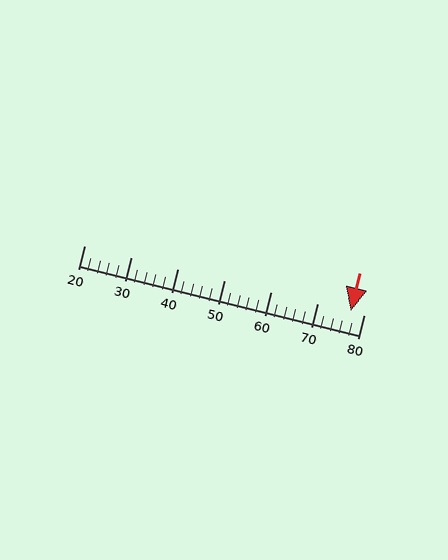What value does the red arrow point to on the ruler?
The red arrow points to approximately 77.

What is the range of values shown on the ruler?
The ruler shows values from 20 to 80.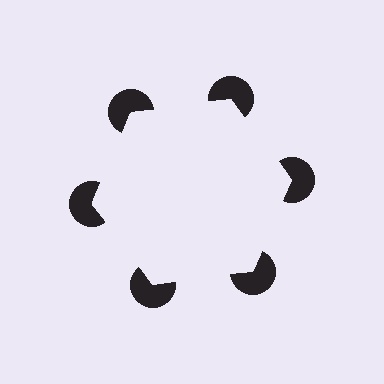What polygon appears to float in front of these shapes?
An illusory hexagon — its edges are inferred from the aligned wedge cuts in the pac-man discs, not physically drawn.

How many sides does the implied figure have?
6 sides.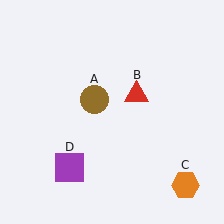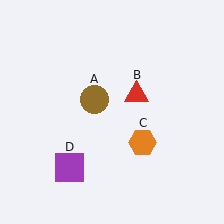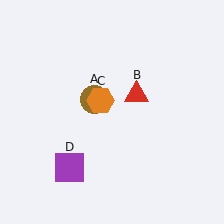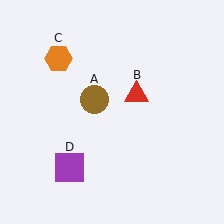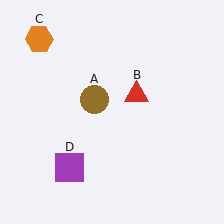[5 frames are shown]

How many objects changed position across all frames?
1 object changed position: orange hexagon (object C).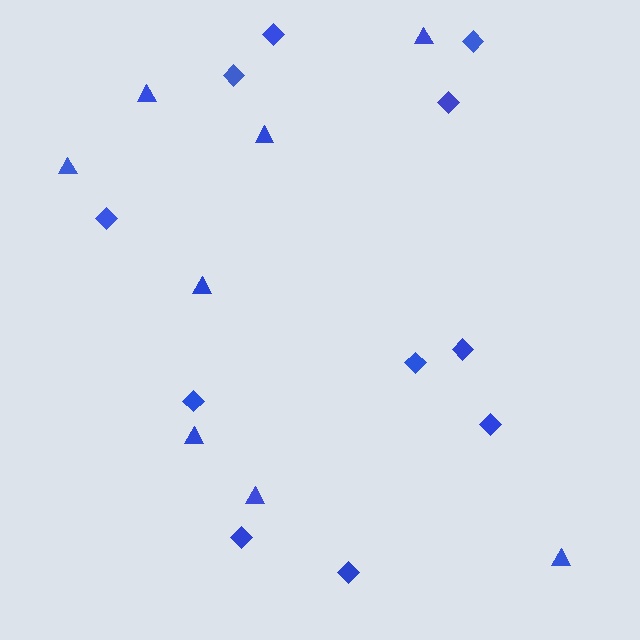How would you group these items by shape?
There are 2 groups: one group of triangles (8) and one group of diamonds (11).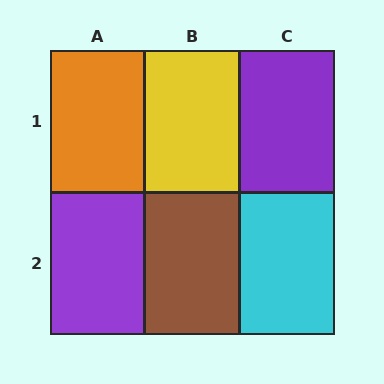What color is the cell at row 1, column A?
Orange.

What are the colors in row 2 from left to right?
Purple, brown, cyan.